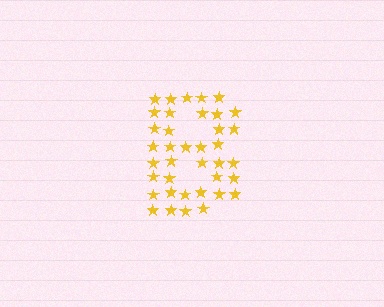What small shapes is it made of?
It is made of small stars.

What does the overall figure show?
The overall figure shows the letter B.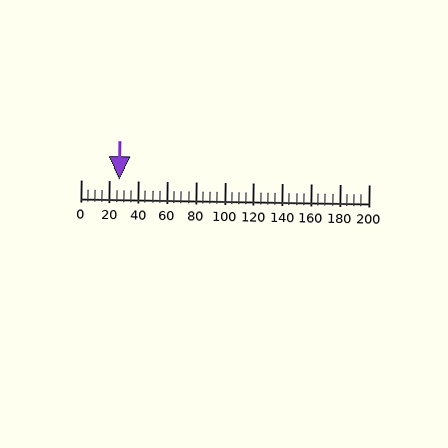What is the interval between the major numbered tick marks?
The major tick marks are spaced 20 units apart.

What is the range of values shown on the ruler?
The ruler shows values from 0 to 200.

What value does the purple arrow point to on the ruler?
The purple arrow points to approximately 27.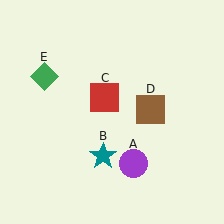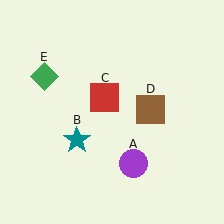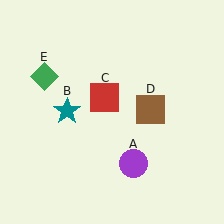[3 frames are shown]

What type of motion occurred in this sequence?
The teal star (object B) rotated clockwise around the center of the scene.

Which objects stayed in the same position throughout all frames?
Purple circle (object A) and red square (object C) and brown square (object D) and green diamond (object E) remained stationary.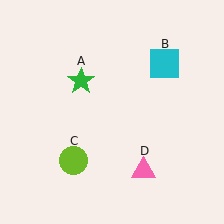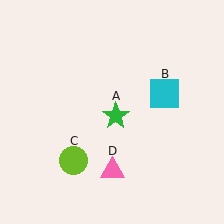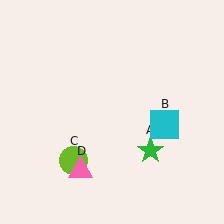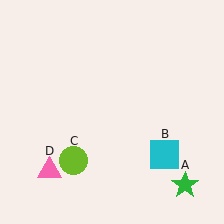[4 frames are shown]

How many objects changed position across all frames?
3 objects changed position: green star (object A), cyan square (object B), pink triangle (object D).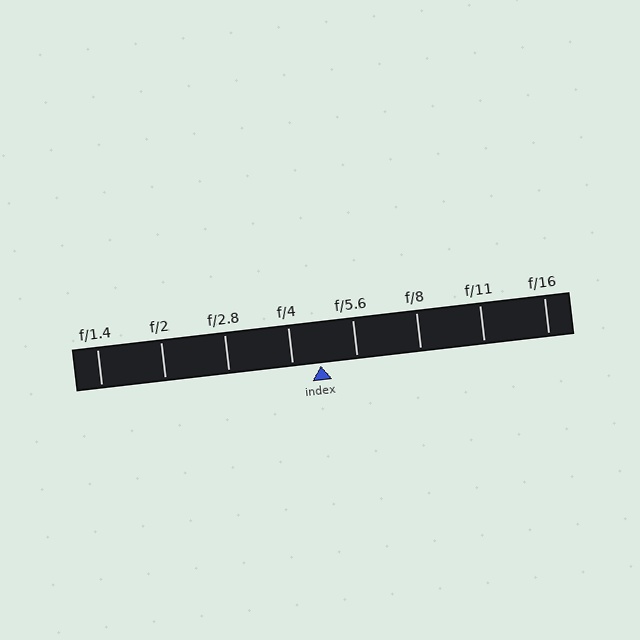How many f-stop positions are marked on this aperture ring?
There are 8 f-stop positions marked.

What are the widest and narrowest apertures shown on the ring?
The widest aperture shown is f/1.4 and the narrowest is f/16.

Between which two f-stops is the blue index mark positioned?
The index mark is between f/4 and f/5.6.